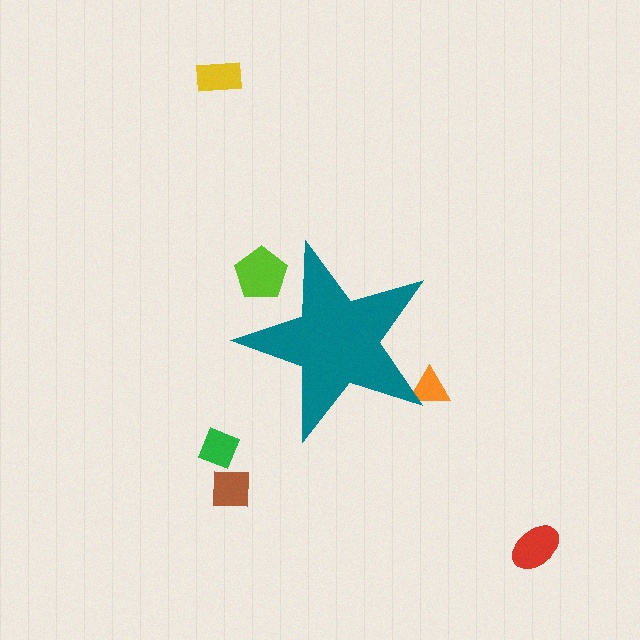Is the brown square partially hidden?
No, the brown square is fully visible.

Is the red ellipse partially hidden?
No, the red ellipse is fully visible.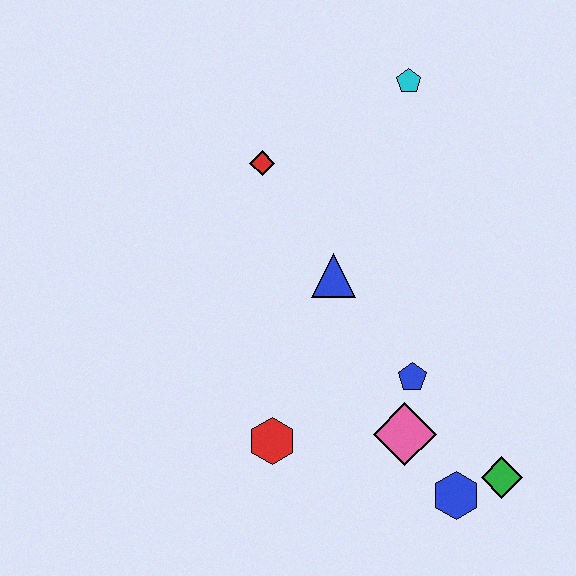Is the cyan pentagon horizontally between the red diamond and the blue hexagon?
Yes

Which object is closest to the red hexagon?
The pink diamond is closest to the red hexagon.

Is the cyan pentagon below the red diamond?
No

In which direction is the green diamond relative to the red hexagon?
The green diamond is to the right of the red hexagon.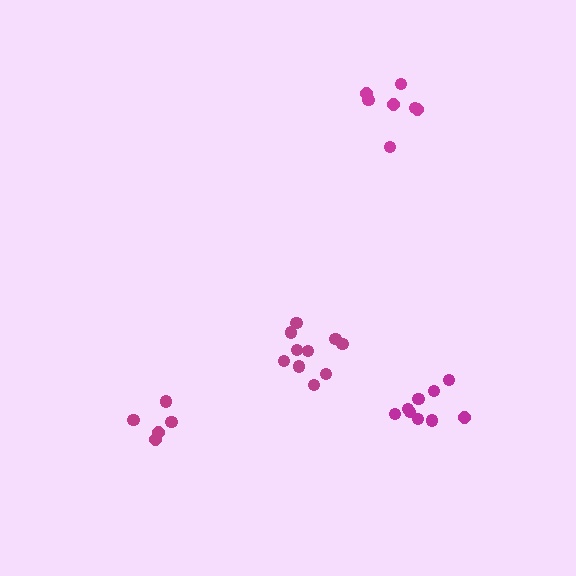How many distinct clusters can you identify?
There are 4 distinct clusters.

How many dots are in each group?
Group 1: 5 dots, Group 2: 10 dots, Group 3: 7 dots, Group 4: 9 dots (31 total).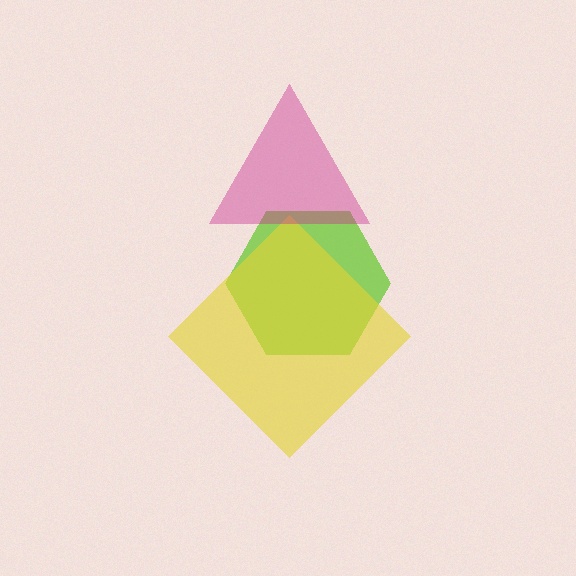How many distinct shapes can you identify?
There are 3 distinct shapes: a lime hexagon, a yellow diamond, a magenta triangle.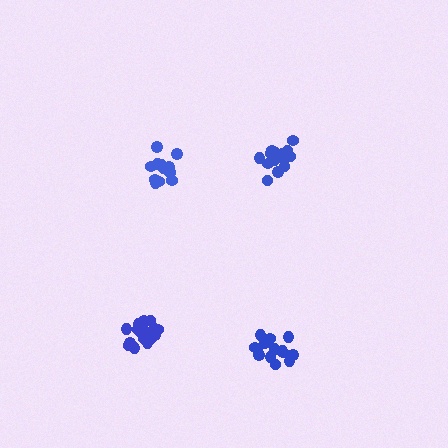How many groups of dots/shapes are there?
There are 4 groups.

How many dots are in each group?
Group 1: 18 dots, Group 2: 13 dots, Group 3: 16 dots, Group 4: 14 dots (61 total).